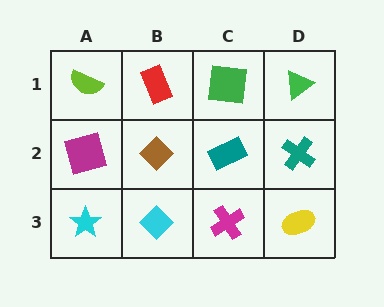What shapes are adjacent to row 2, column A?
A lime semicircle (row 1, column A), a cyan star (row 3, column A), a brown diamond (row 2, column B).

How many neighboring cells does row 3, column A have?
2.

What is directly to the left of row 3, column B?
A cyan star.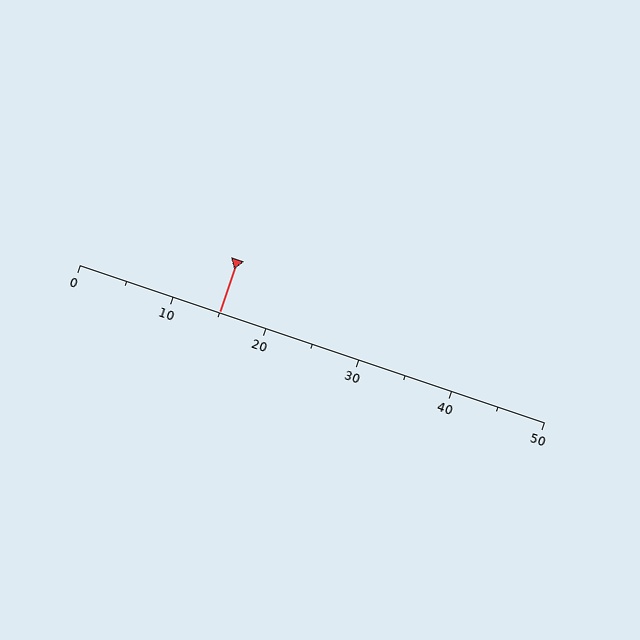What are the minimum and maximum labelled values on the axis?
The axis runs from 0 to 50.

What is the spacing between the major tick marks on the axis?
The major ticks are spaced 10 apart.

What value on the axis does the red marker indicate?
The marker indicates approximately 15.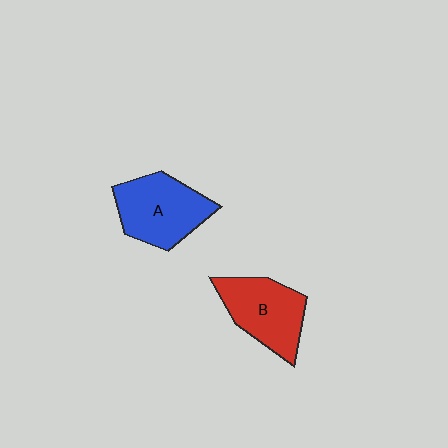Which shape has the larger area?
Shape A (blue).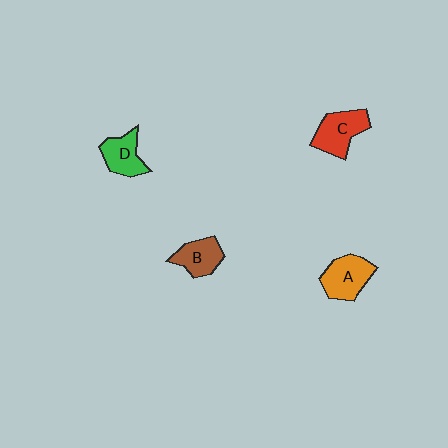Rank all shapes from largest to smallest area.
From largest to smallest: C (red), A (orange), D (green), B (brown).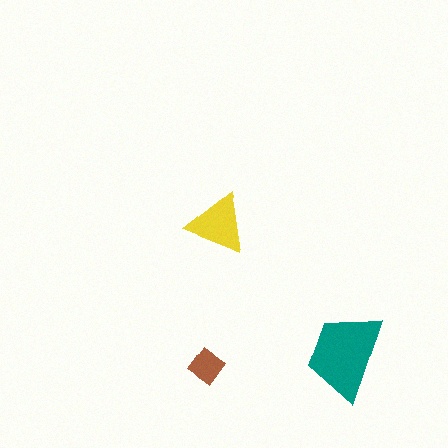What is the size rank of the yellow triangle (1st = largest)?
2nd.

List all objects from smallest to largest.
The brown diamond, the yellow triangle, the teal trapezoid.